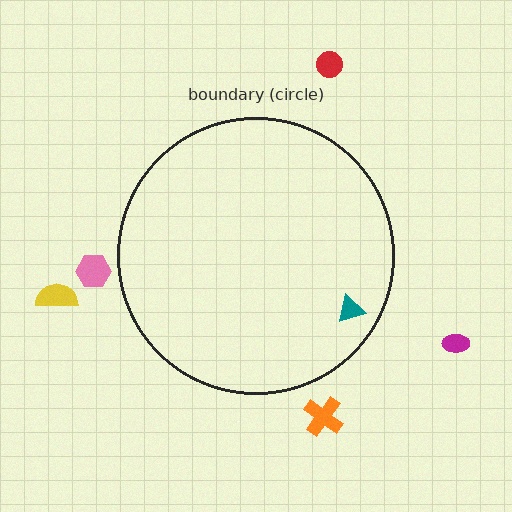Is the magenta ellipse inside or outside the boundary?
Outside.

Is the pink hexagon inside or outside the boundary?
Outside.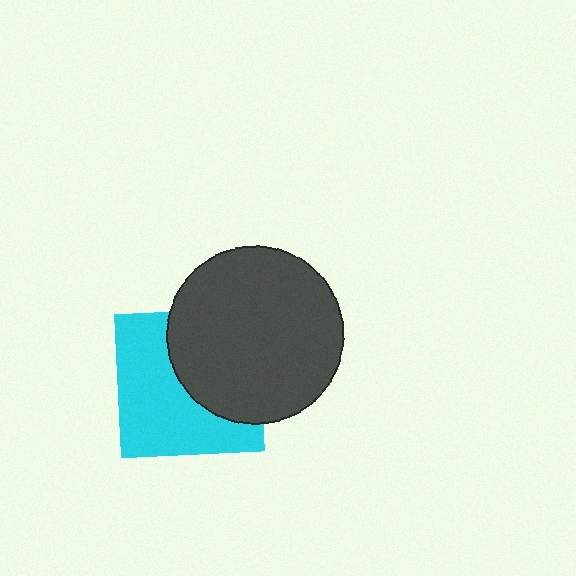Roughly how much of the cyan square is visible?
About half of it is visible (roughly 55%).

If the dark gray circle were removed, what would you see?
You would see the complete cyan square.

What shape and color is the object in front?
The object in front is a dark gray circle.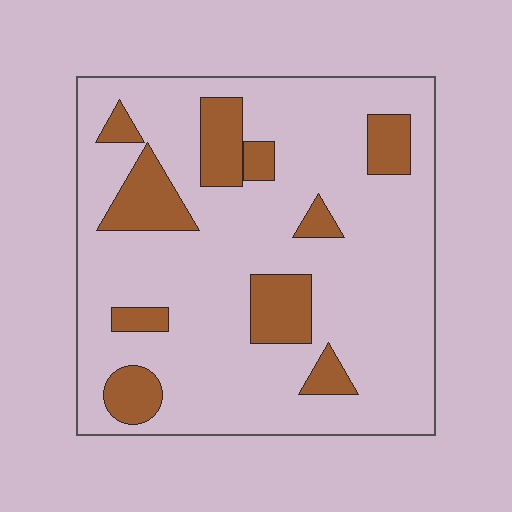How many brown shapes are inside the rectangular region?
10.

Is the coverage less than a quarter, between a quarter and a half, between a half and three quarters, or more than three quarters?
Less than a quarter.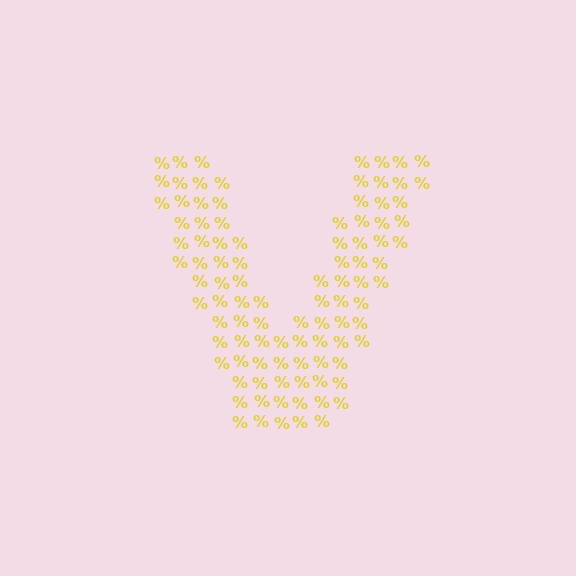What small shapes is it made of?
It is made of small percent signs.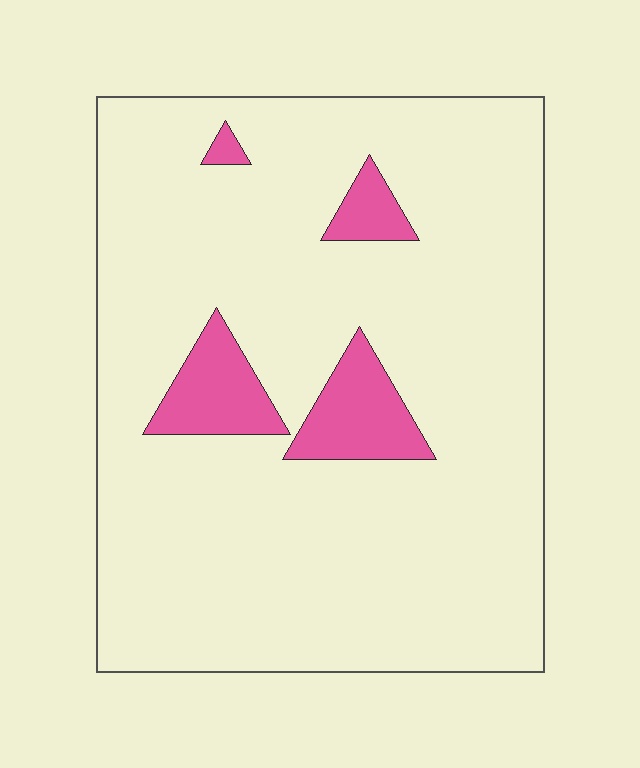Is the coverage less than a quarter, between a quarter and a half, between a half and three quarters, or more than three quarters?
Less than a quarter.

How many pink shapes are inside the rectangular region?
4.